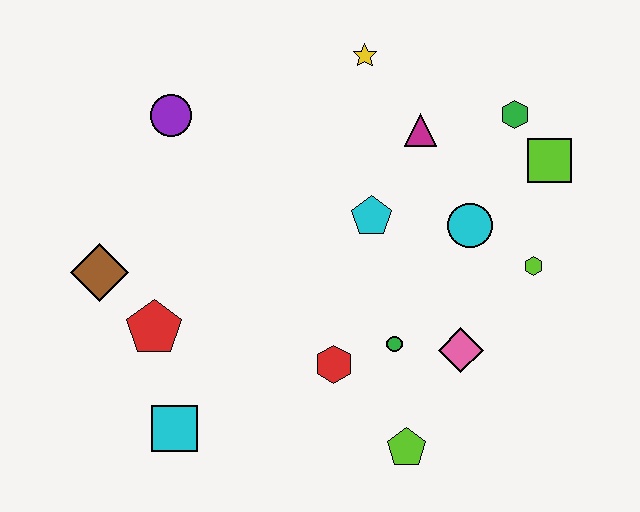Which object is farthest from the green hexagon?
The cyan square is farthest from the green hexagon.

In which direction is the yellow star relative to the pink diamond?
The yellow star is above the pink diamond.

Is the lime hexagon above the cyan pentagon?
No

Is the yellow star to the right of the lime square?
No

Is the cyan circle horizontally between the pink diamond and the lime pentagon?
No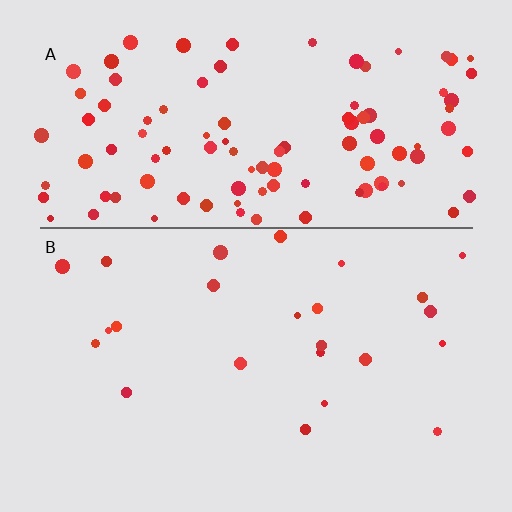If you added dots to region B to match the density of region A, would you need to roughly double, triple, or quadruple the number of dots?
Approximately quadruple.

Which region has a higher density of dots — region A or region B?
A (the top).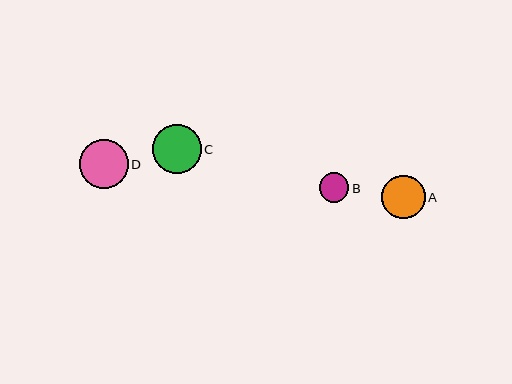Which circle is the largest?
Circle C is the largest with a size of approximately 49 pixels.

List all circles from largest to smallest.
From largest to smallest: C, D, A, B.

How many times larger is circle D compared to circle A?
Circle D is approximately 1.1 times the size of circle A.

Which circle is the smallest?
Circle B is the smallest with a size of approximately 30 pixels.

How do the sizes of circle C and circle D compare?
Circle C and circle D are approximately the same size.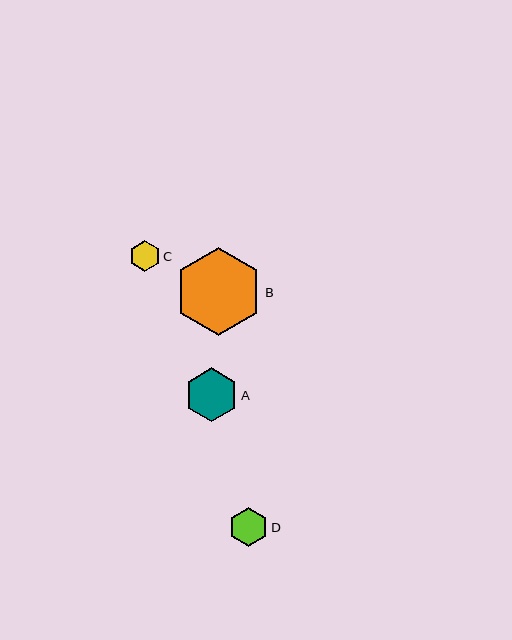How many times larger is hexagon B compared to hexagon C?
Hexagon B is approximately 2.9 times the size of hexagon C.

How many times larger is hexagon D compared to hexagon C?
Hexagon D is approximately 1.3 times the size of hexagon C.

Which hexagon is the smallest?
Hexagon C is the smallest with a size of approximately 30 pixels.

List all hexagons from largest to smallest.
From largest to smallest: B, A, D, C.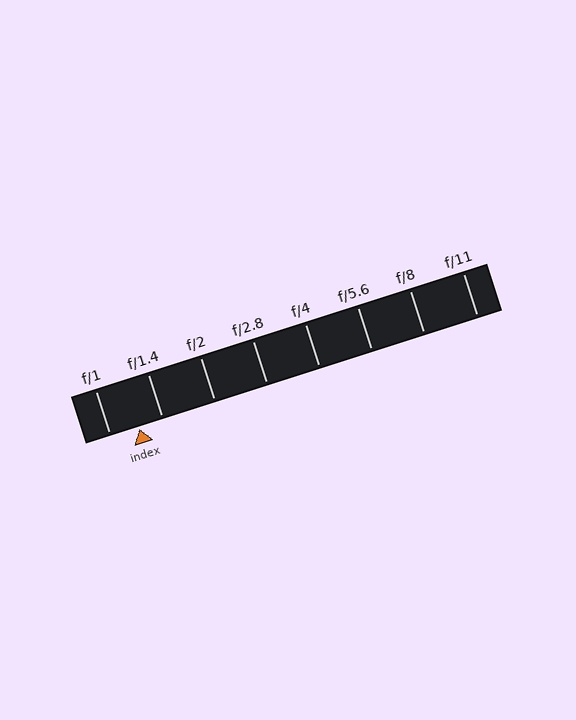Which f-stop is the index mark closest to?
The index mark is closest to f/1.4.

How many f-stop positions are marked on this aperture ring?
There are 8 f-stop positions marked.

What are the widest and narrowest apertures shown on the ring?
The widest aperture shown is f/1 and the narrowest is f/11.